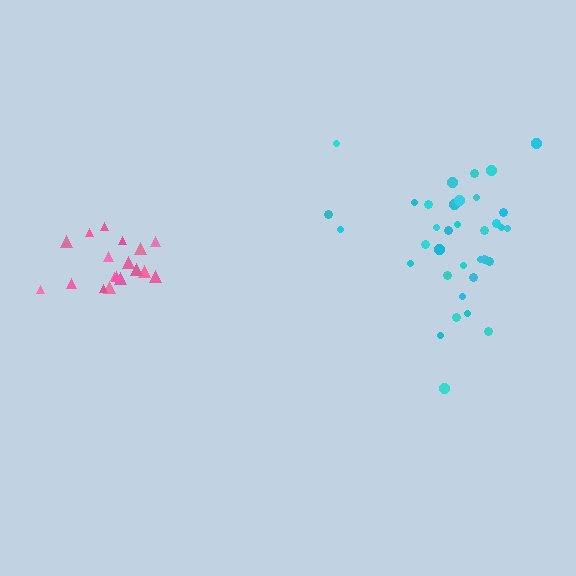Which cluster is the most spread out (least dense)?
Cyan.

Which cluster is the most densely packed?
Pink.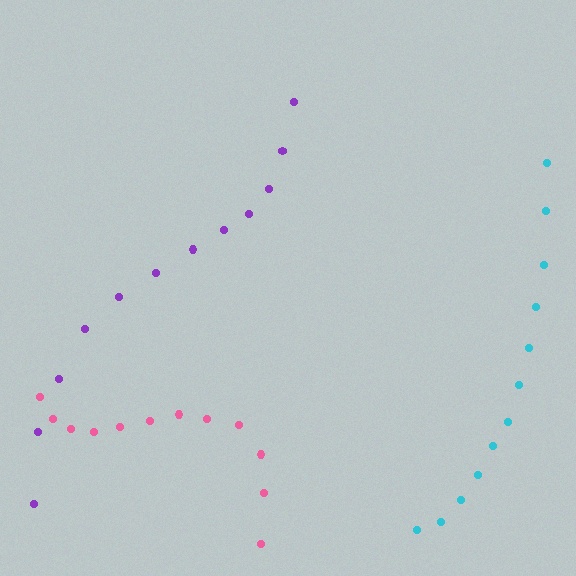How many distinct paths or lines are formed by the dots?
There are 3 distinct paths.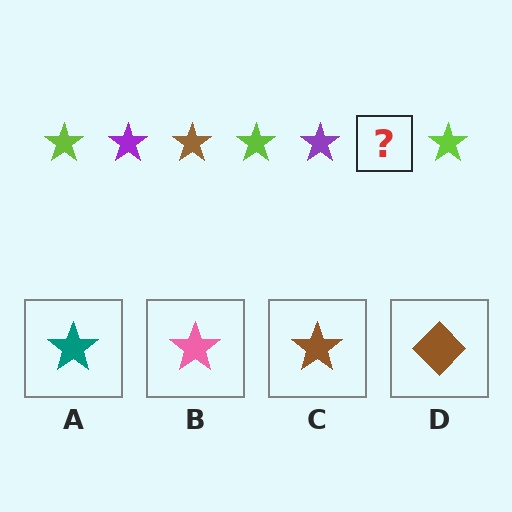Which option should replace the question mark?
Option C.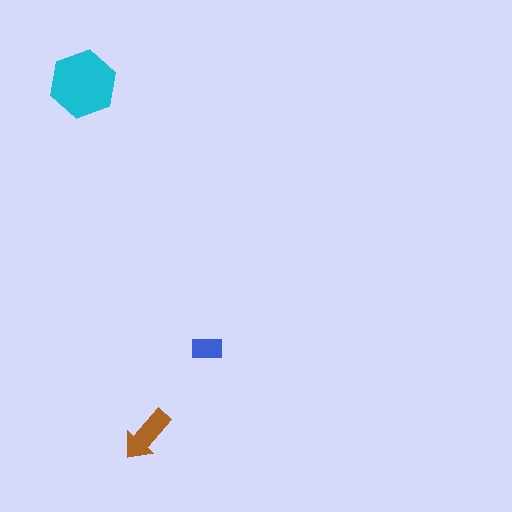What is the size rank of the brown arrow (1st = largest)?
2nd.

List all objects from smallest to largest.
The blue rectangle, the brown arrow, the cyan hexagon.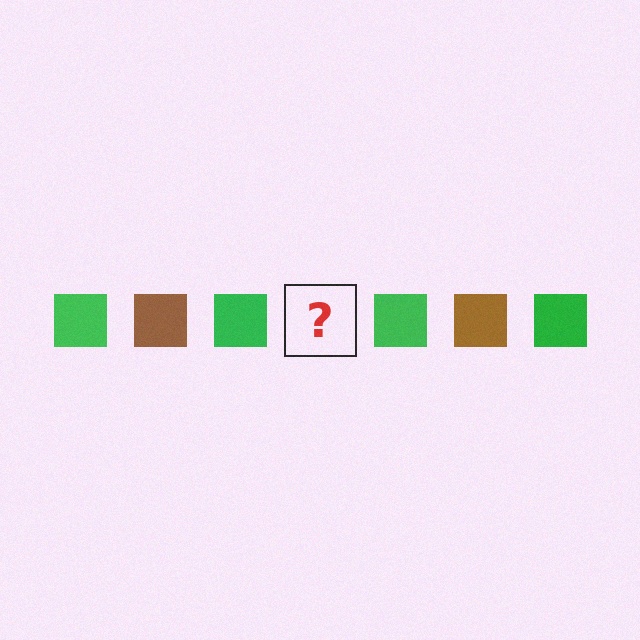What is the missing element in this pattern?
The missing element is a brown square.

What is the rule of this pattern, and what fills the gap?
The rule is that the pattern cycles through green, brown squares. The gap should be filled with a brown square.